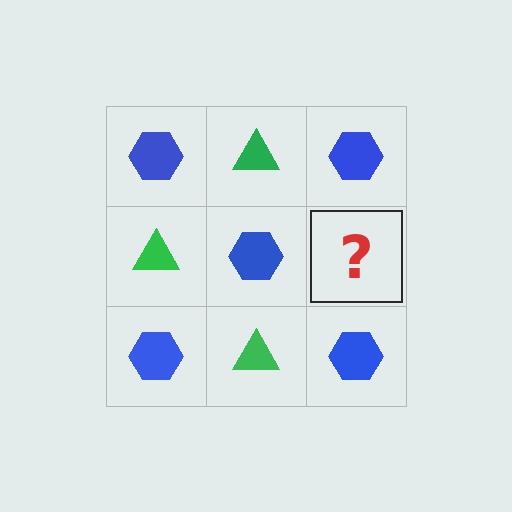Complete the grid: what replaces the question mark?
The question mark should be replaced with a green triangle.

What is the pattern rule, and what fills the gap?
The rule is that it alternates blue hexagon and green triangle in a checkerboard pattern. The gap should be filled with a green triangle.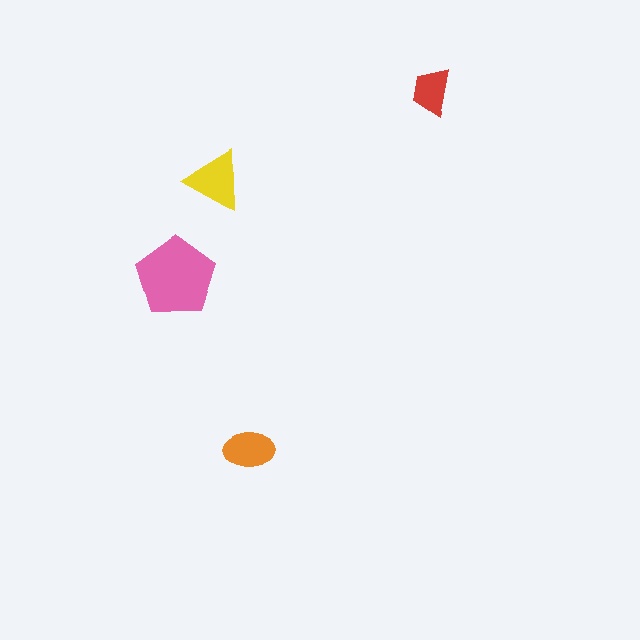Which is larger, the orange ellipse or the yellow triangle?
The yellow triangle.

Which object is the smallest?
The red trapezoid.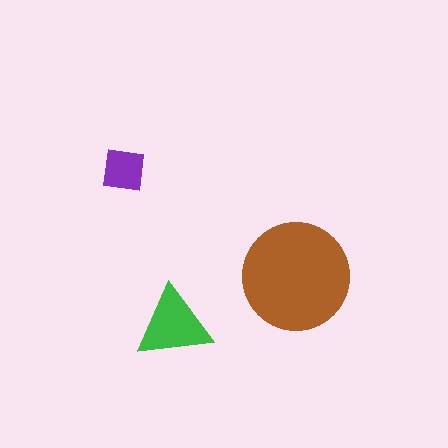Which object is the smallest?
The purple square.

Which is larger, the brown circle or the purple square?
The brown circle.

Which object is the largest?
The brown circle.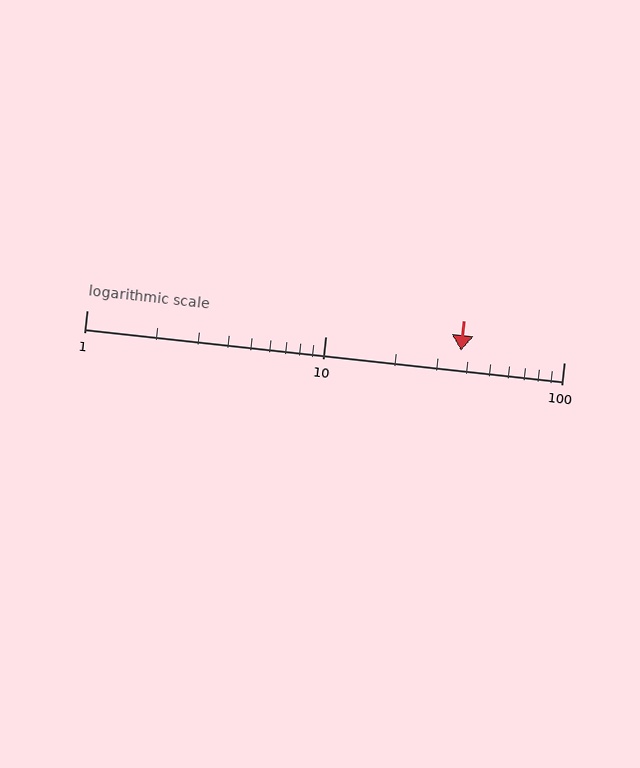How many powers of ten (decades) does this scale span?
The scale spans 2 decades, from 1 to 100.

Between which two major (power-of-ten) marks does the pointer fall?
The pointer is between 10 and 100.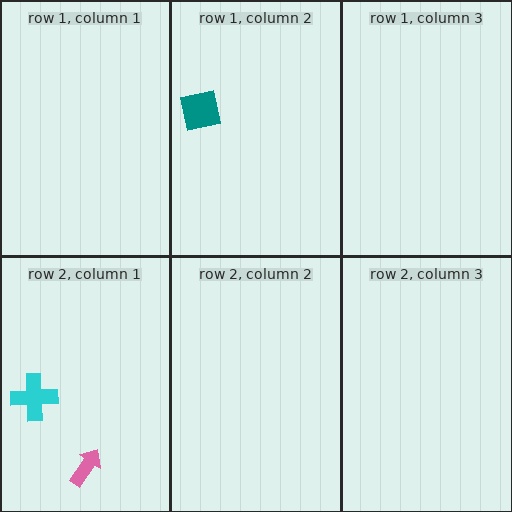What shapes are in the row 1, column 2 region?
The teal square.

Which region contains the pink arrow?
The row 2, column 1 region.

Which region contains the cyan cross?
The row 2, column 1 region.